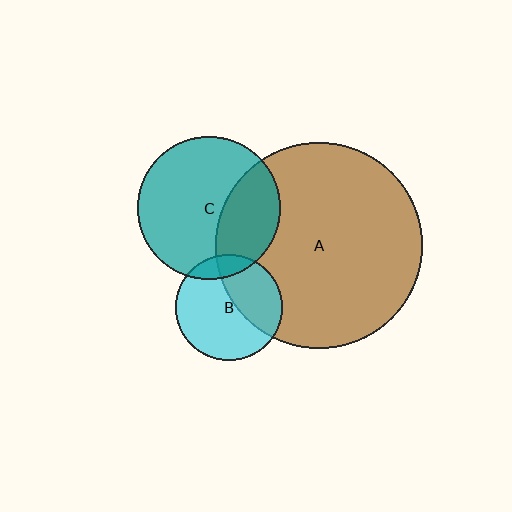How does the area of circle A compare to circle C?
Approximately 2.1 times.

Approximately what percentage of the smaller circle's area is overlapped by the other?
Approximately 30%.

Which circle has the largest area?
Circle A (brown).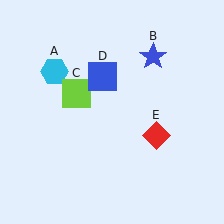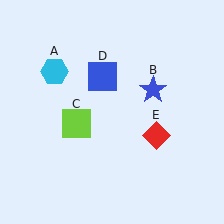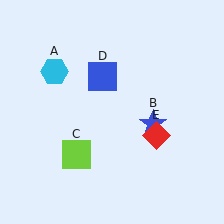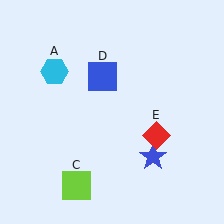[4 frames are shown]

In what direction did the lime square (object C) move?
The lime square (object C) moved down.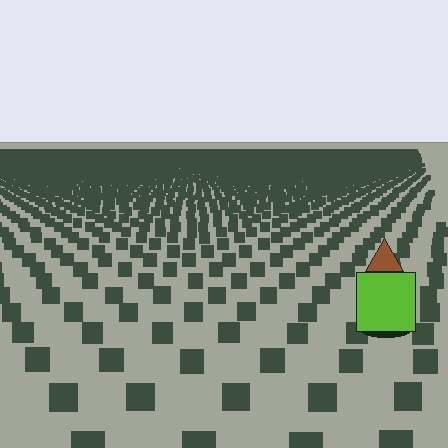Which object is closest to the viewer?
The lime square is closest. The texture marks near it are larger and more spread out.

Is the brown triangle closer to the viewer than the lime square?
No. The lime square is closer — you can tell from the texture gradient: the ground texture is coarser near it.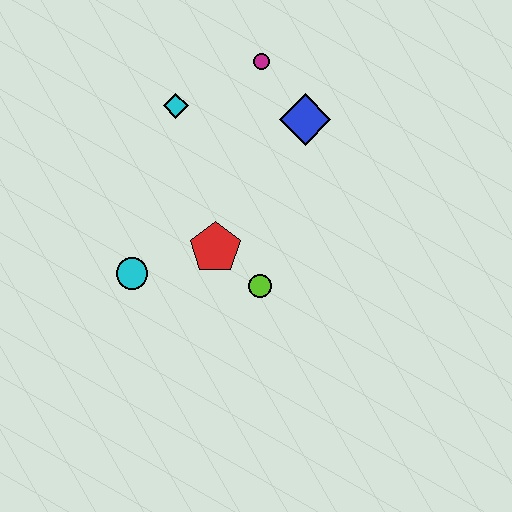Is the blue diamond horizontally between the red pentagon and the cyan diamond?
No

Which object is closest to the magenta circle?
The blue diamond is closest to the magenta circle.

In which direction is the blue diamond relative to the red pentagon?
The blue diamond is above the red pentagon.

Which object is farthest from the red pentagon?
The magenta circle is farthest from the red pentagon.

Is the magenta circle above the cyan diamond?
Yes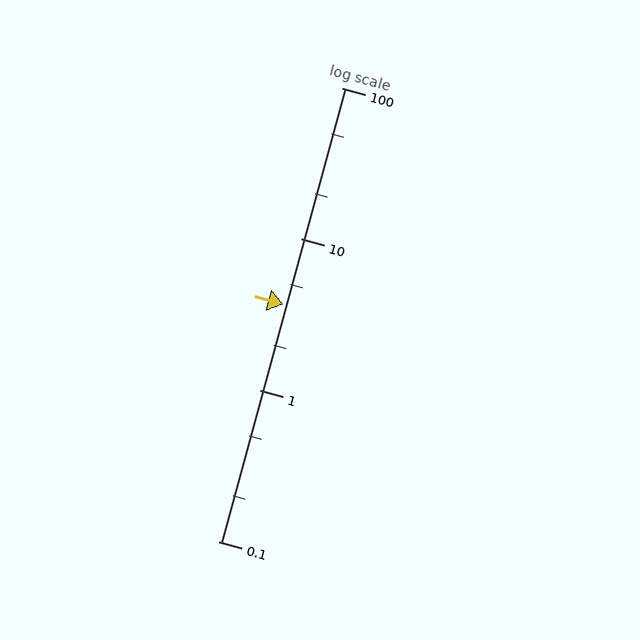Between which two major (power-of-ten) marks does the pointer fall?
The pointer is between 1 and 10.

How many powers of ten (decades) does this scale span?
The scale spans 3 decades, from 0.1 to 100.